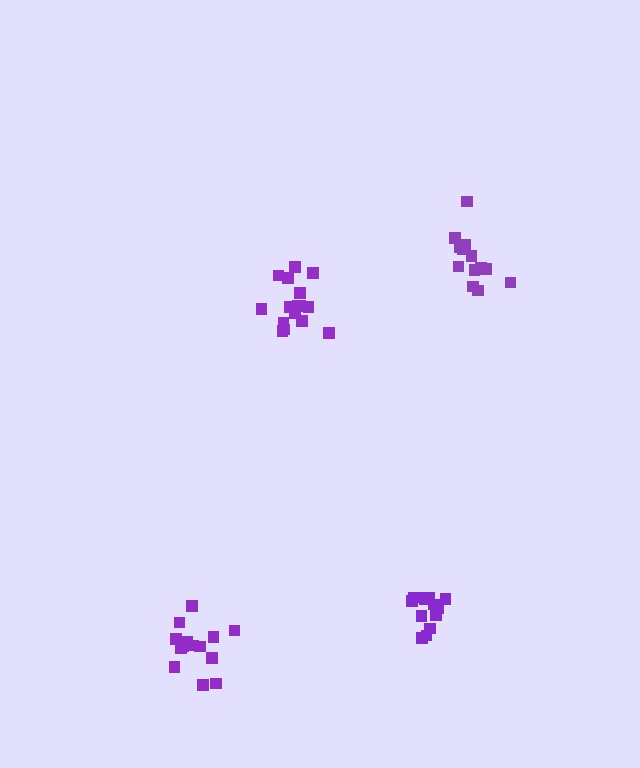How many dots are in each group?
Group 1: 13 dots, Group 2: 14 dots, Group 3: 13 dots, Group 4: 16 dots (56 total).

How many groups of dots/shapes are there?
There are 4 groups.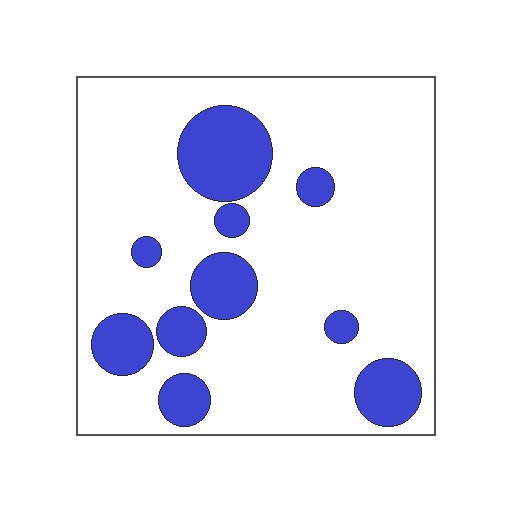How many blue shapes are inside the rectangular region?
10.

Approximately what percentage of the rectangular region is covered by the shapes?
Approximately 20%.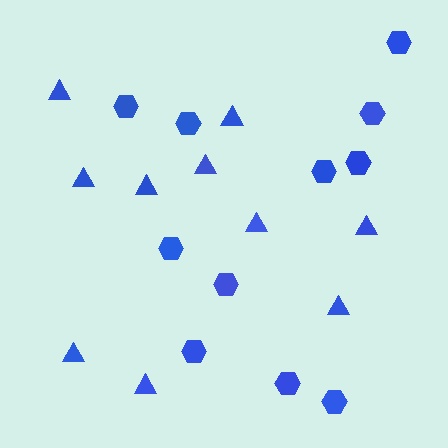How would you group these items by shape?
There are 2 groups: one group of triangles (10) and one group of hexagons (11).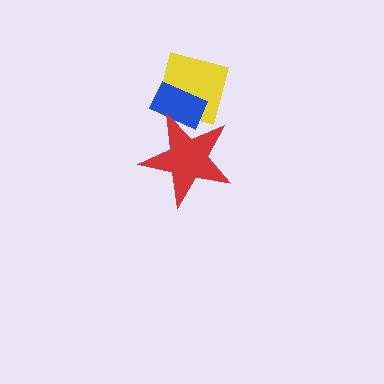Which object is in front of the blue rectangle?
The red star is in front of the blue rectangle.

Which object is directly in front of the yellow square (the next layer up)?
The blue rectangle is directly in front of the yellow square.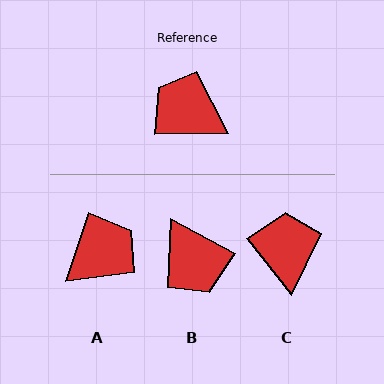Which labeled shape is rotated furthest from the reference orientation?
B, about 151 degrees away.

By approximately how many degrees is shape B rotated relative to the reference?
Approximately 151 degrees counter-clockwise.